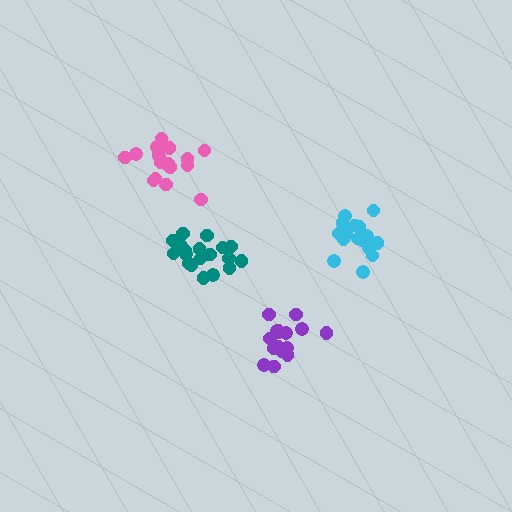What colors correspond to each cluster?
The clusters are colored: cyan, pink, teal, purple.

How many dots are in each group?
Group 1: 18 dots, Group 2: 18 dots, Group 3: 20 dots, Group 4: 17 dots (73 total).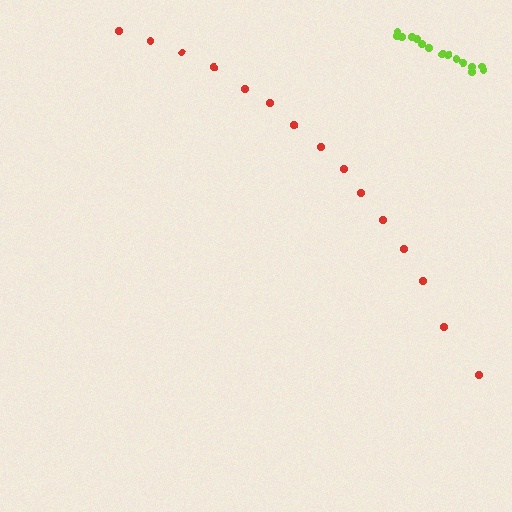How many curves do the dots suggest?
There are 2 distinct paths.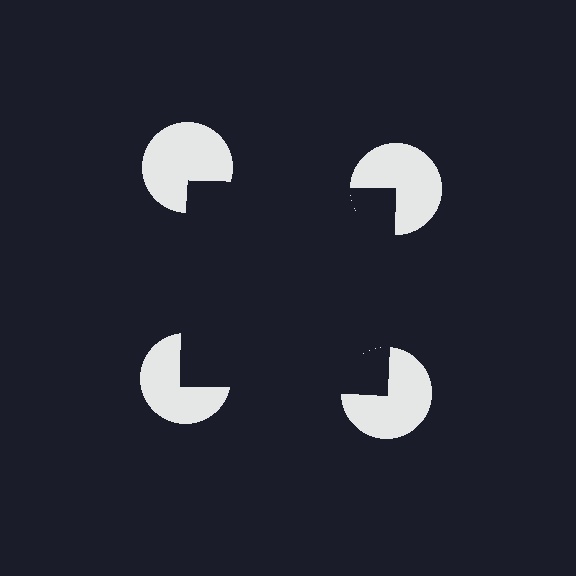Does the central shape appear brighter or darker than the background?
It typically appears slightly darker than the background, even though no actual brightness change is drawn.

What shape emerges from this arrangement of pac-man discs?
An illusory square — its edges are inferred from the aligned wedge cuts in the pac-man discs, not physically drawn.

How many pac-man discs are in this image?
There are 4 — one at each vertex of the illusory square.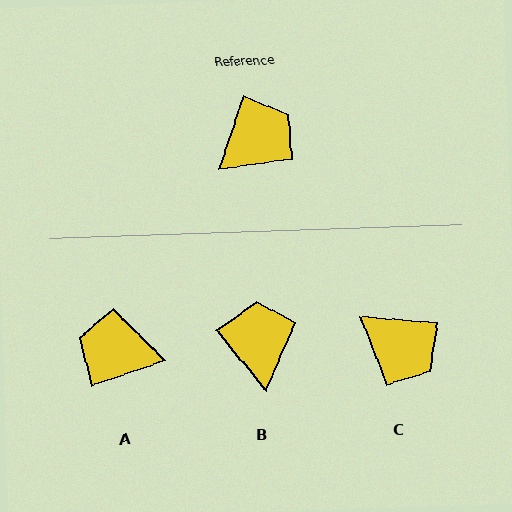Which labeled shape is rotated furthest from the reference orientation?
A, about 127 degrees away.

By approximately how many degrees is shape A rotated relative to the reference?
Approximately 127 degrees counter-clockwise.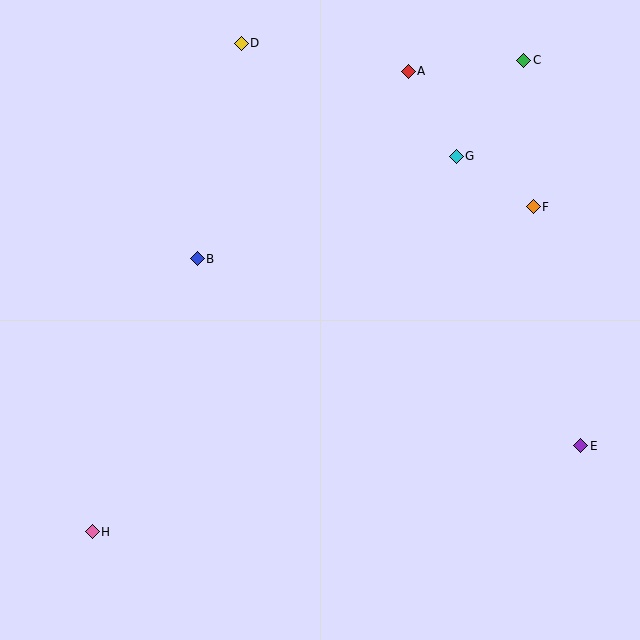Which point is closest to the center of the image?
Point B at (197, 259) is closest to the center.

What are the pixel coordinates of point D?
Point D is at (241, 43).